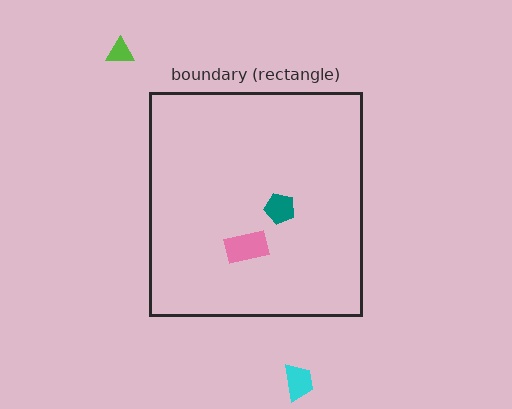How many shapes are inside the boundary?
2 inside, 2 outside.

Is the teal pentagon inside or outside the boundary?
Inside.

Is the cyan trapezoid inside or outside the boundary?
Outside.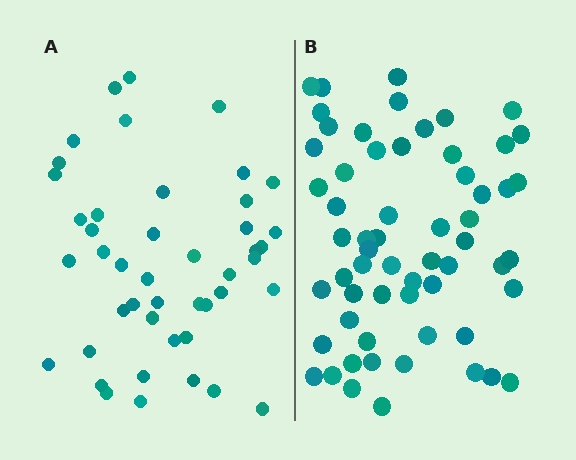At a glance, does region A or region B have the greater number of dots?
Region B (the right region) has more dots.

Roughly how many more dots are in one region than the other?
Region B has approximately 15 more dots than region A.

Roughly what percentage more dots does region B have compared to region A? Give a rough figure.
About 35% more.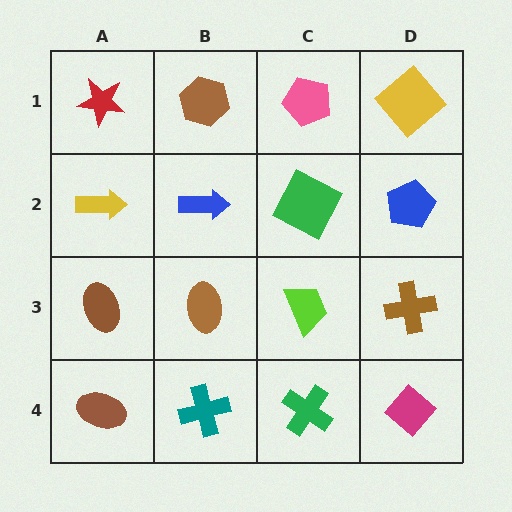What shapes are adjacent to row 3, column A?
A yellow arrow (row 2, column A), a brown ellipse (row 4, column A), a brown ellipse (row 3, column B).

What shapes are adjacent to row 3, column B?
A blue arrow (row 2, column B), a teal cross (row 4, column B), a brown ellipse (row 3, column A), a lime trapezoid (row 3, column C).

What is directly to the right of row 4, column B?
A green cross.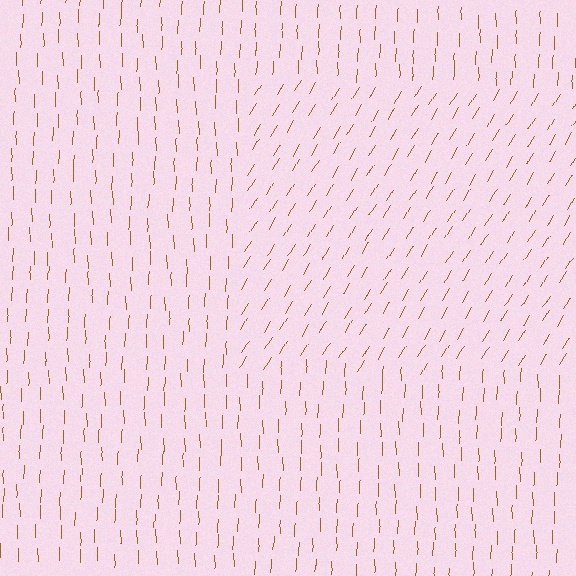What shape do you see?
I see a rectangle.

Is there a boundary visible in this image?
Yes, there is a texture boundary formed by a change in line orientation.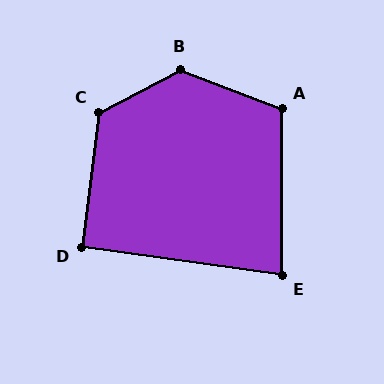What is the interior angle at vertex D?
Approximately 91 degrees (approximately right).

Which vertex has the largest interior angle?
B, at approximately 131 degrees.